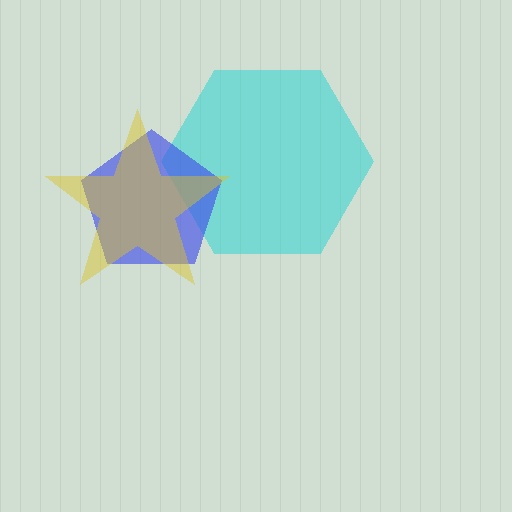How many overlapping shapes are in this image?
There are 3 overlapping shapes in the image.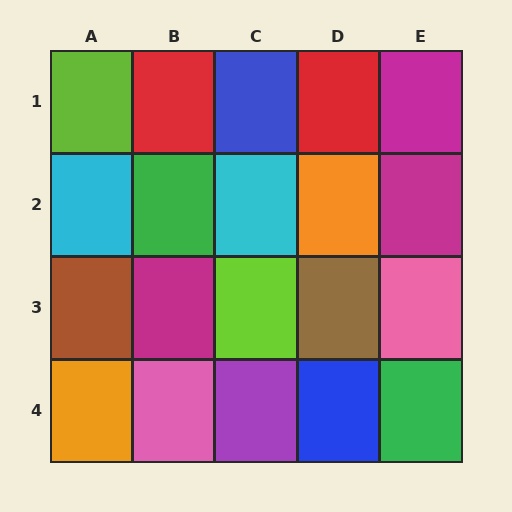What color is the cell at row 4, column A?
Orange.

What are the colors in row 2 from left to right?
Cyan, green, cyan, orange, magenta.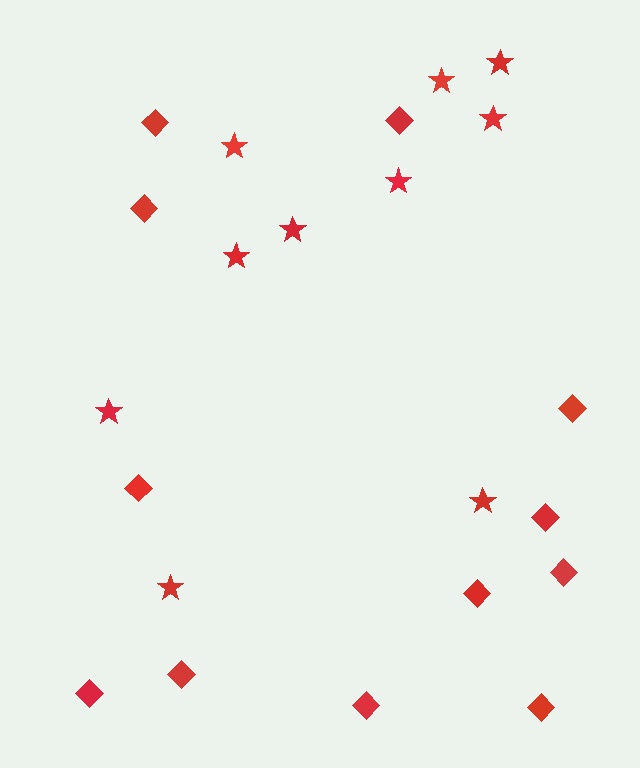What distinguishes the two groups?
There are 2 groups: one group of diamonds (12) and one group of stars (10).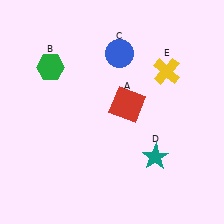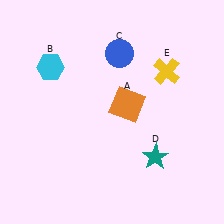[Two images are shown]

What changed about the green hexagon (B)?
In Image 1, B is green. In Image 2, it changed to cyan.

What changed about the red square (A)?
In Image 1, A is red. In Image 2, it changed to orange.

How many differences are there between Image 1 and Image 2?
There are 2 differences between the two images.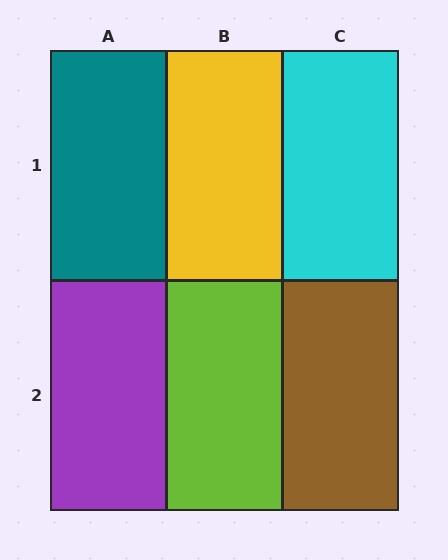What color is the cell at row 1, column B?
Yellow.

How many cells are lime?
1 cell is lime.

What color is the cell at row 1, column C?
Cyan.